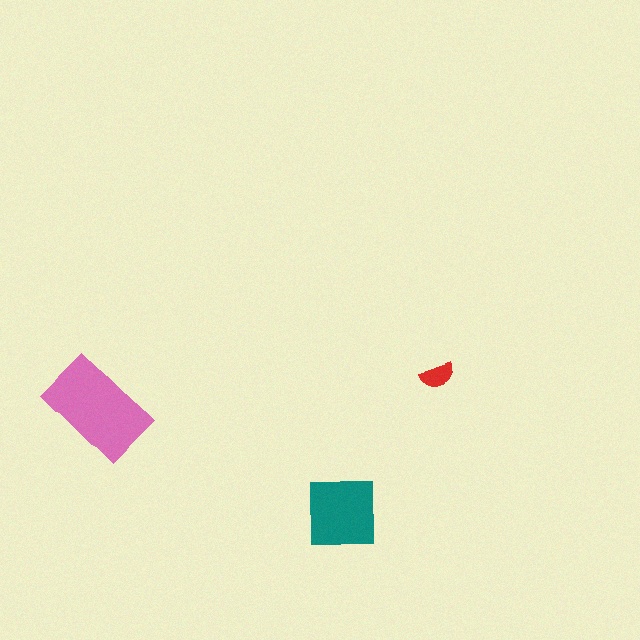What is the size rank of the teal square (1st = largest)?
2nd.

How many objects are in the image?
There are 3 objects in the image.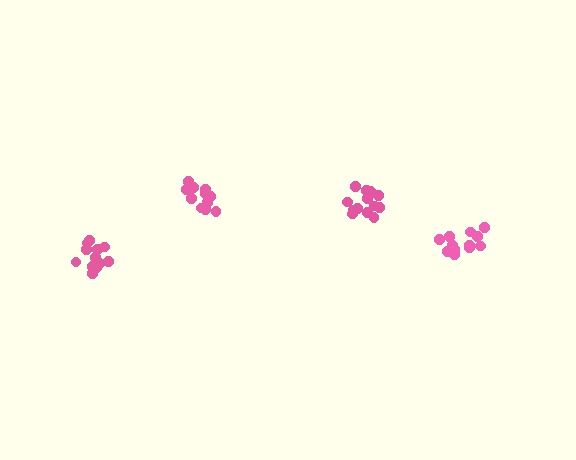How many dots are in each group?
Group 1: 12 dots, Group 2: 12 dots, Group 3: 13 dots, Group 4: 12 dots (49 total).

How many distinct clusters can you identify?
There are 4 distinct clusters.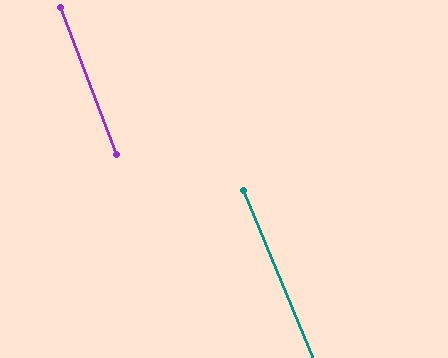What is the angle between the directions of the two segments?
Approximately 2 degrees.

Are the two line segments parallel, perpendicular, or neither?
Parallel — their directions differ by only 2.0°.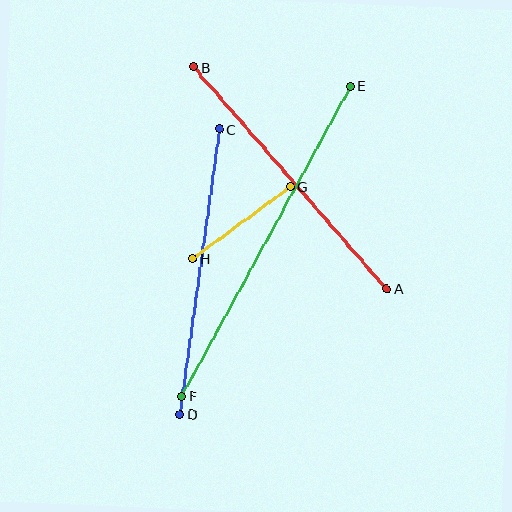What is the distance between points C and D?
The distance is approximately 288 pixels.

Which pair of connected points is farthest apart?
Points E and F are farthest apart.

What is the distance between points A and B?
The distance is approximately 294 pixels.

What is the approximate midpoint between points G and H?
The midpoint is at approximately (241, 222) pixels.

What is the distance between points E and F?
The distance is approximately 353 pixels.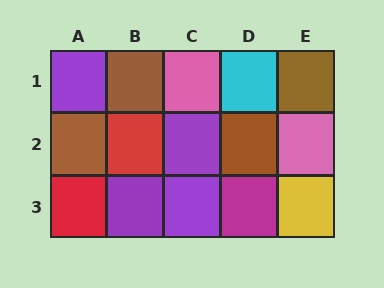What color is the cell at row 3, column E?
Yellow.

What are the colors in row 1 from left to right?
Purple, brown, pink, cyan, brown.